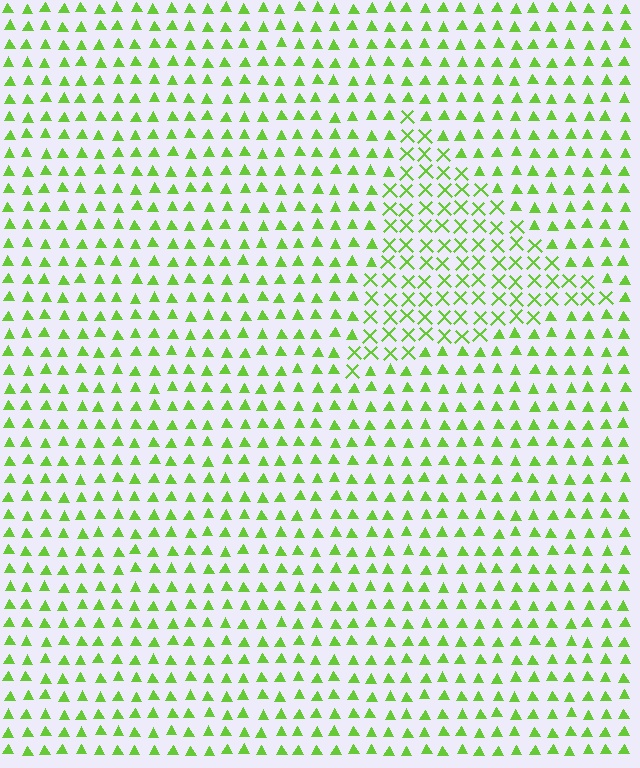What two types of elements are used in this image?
The image uses X marks inside the triangle region and triangles outside it.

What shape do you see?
I see a triangle.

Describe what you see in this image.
The image is filled with small lime elements arranged in a uniform grid. A triangle-shaped region contains X marks, while the surrounding area contains triangles. The boundary is defined purely by the change in element shape.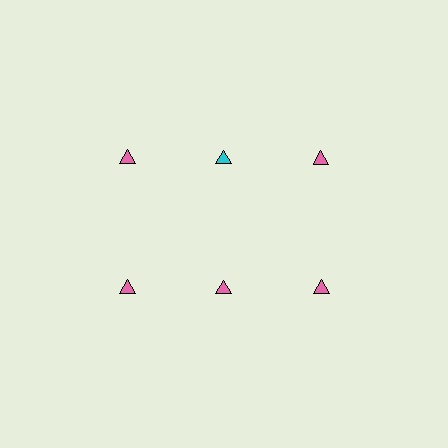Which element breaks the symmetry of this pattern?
The cyan triangle in the top row, second from left column breaks the symmetry. All other shapes are pink triangles.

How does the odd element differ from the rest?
It has a different color: cyan instead of pink.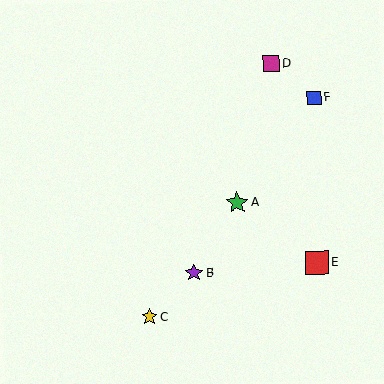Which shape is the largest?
The red square (labeled E) is the largest.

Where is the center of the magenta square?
The center of the magenta square is at (271, 63).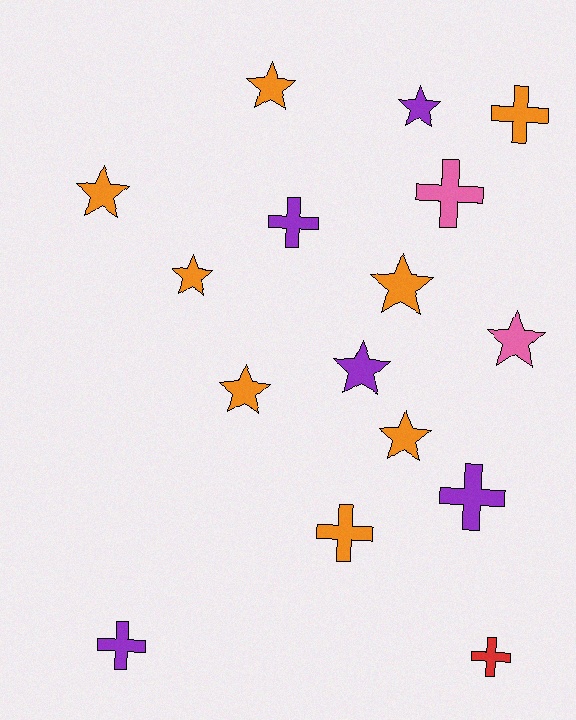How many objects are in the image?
There are 16 objects.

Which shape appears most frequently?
Star, with 9 objects.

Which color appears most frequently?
Orange, with 8 objects.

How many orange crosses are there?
There are 2 orange crosses.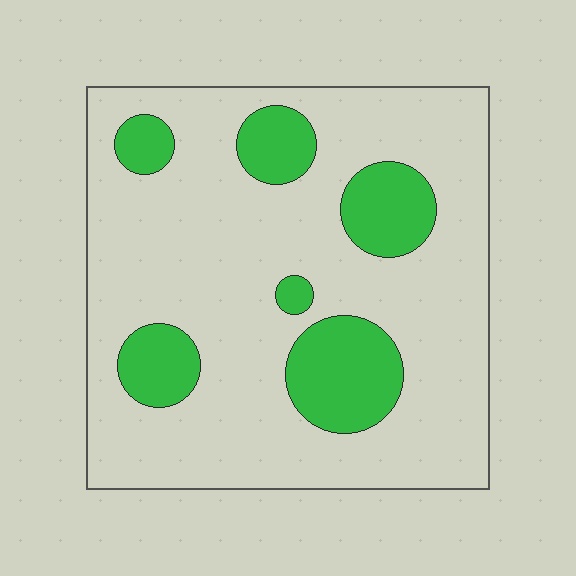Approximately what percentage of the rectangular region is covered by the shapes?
Approximately 20%.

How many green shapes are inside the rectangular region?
6.